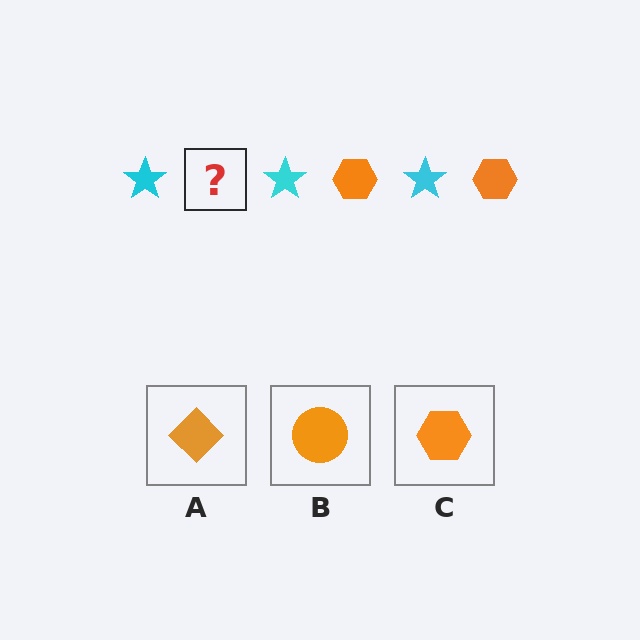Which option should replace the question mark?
Option C.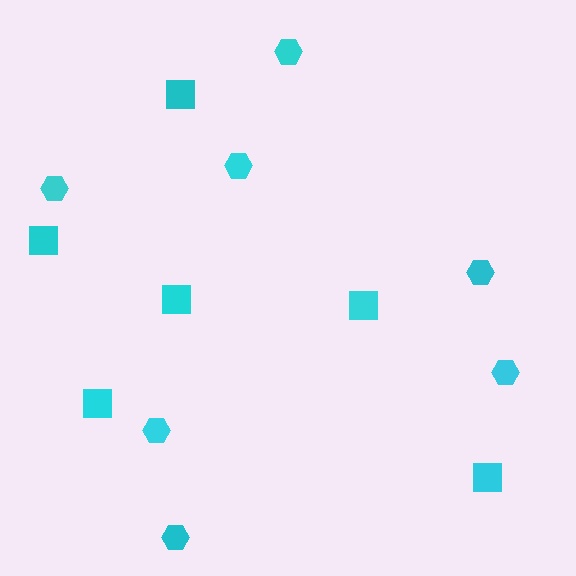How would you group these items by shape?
There are 2 groups: one group of squares (6) and one group of hexagons (7).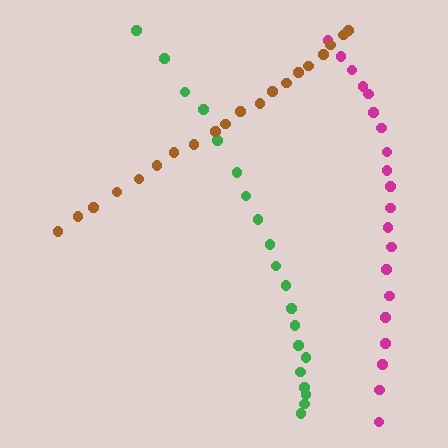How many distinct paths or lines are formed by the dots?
There are 3 distinct paths.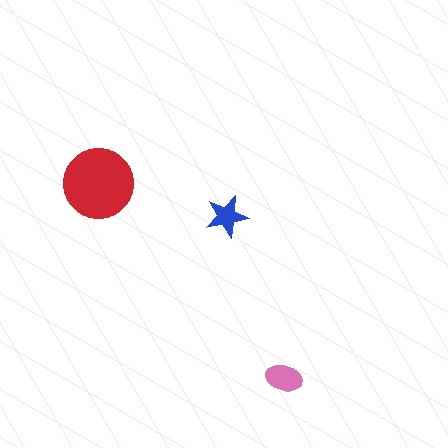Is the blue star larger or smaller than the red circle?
Smaller.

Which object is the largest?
The red circle.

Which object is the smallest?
The blue star.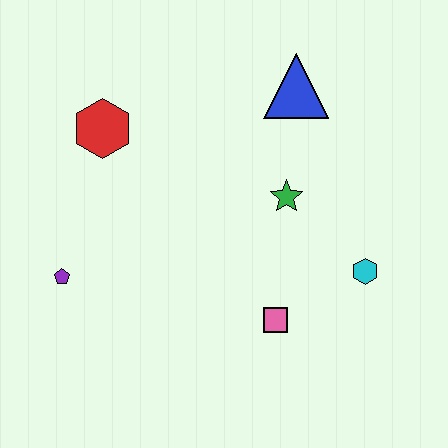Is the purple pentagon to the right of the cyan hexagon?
No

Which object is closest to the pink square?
The cyan hexagon is closest to the pink square.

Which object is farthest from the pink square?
The red hexagon is farthest from the pink square.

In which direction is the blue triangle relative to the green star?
The blue triangle is above the green star.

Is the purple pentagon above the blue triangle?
No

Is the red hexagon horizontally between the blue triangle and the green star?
No